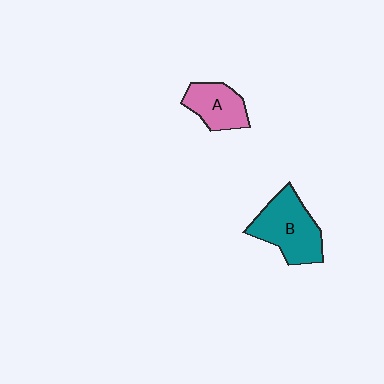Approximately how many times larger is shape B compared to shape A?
Approximately 1.5 times.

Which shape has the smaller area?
Shape A (pink).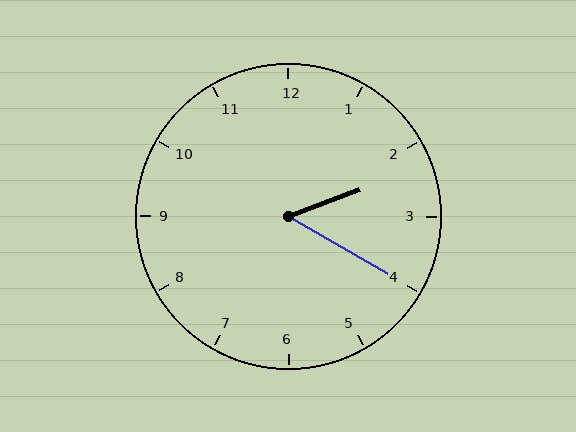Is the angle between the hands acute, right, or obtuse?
It is acute.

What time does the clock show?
2:20.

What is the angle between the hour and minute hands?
Approximately 50 degrees.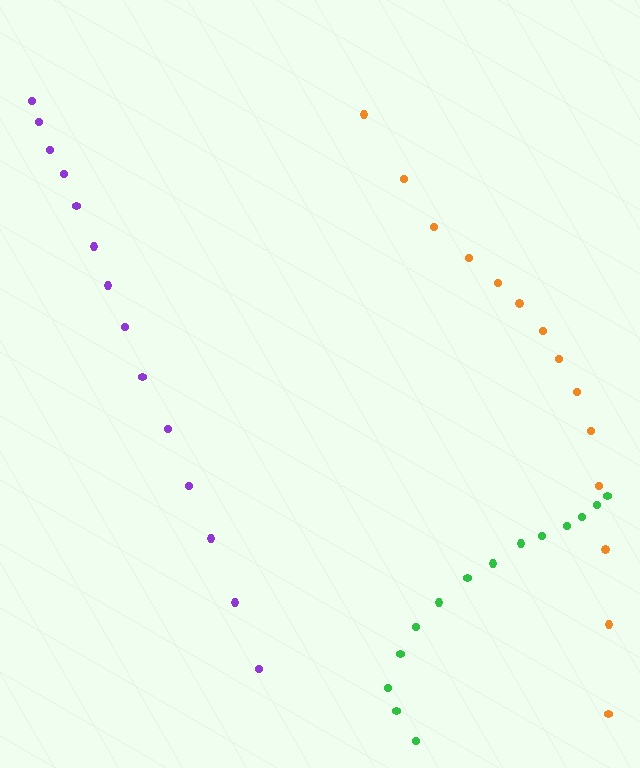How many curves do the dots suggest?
There are 3 distinct paths.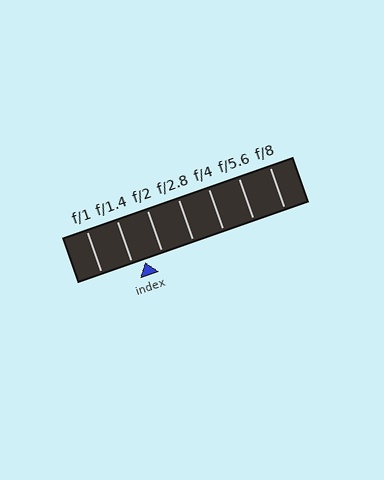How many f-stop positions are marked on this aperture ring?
There are 7 f-stop positions marked.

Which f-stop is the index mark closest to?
The index mark is closest to f/1.4.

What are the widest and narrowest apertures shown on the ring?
The widest aperture shown is f/1 and the narrowest is f/8.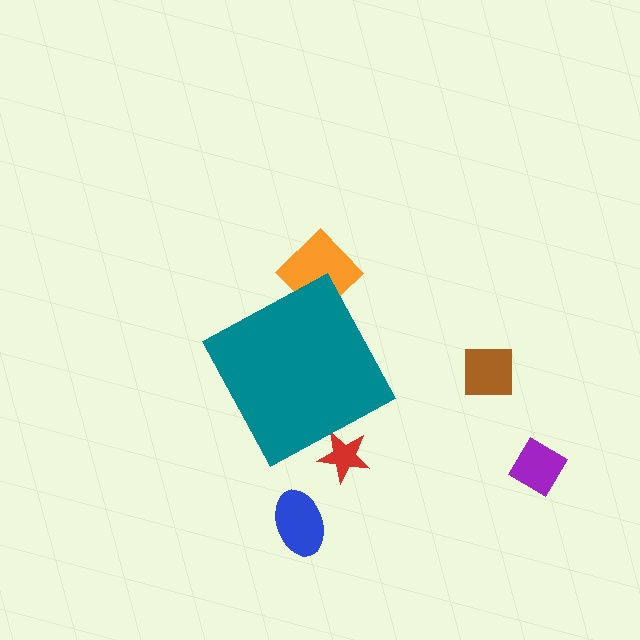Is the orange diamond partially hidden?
Yes, the orange diamond is partially hidden behind the teal diamond.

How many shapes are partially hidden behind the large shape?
2 shapes are partially hidden.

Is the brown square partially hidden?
No, the brown square is fully visible.